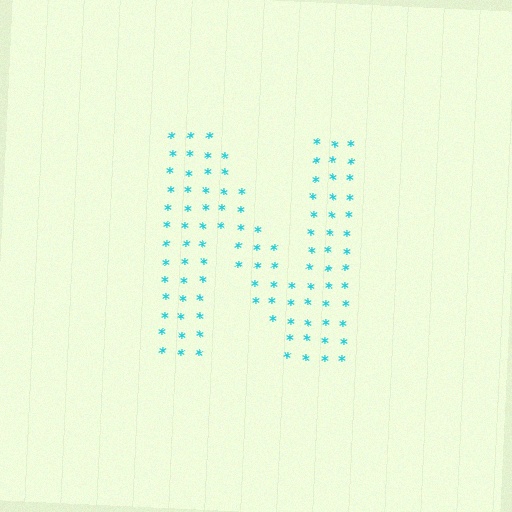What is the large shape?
The large shape is the letter N.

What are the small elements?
The small elements are asterisks.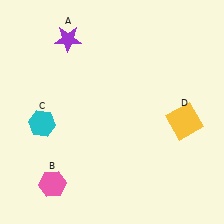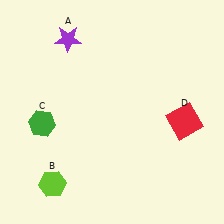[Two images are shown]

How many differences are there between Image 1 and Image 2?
There are 3 differences between the two images.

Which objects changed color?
B changed from pink to lime. C changed from cyan to green. D changed from yellow to red.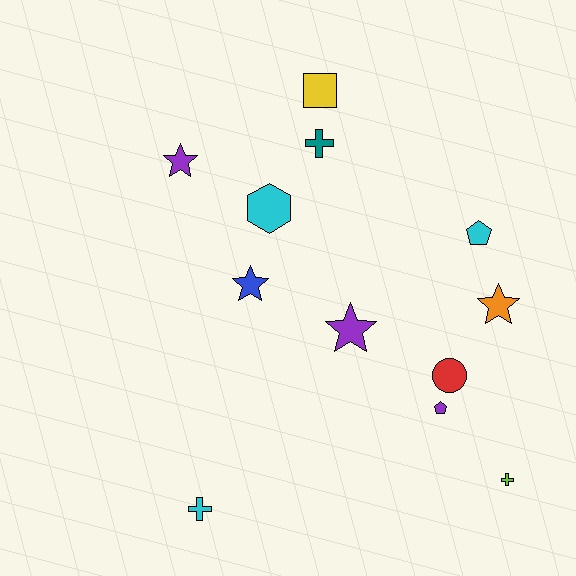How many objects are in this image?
There are 12 objects.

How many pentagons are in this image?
There are 2 pentagons.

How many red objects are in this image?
There is 1 red object.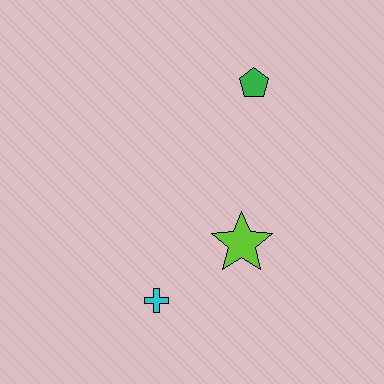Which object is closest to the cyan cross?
The lime star is closest to the cyan cross.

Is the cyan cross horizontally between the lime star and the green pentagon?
No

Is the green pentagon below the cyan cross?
No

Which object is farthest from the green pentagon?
The cyan cross is farthest from the green pentagon.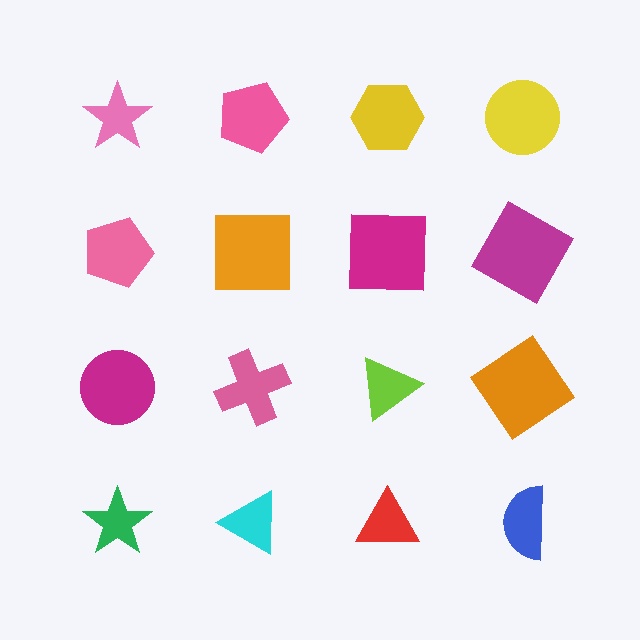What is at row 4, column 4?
A blue semicircle.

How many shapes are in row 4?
4 shapes.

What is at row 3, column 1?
A magenta circle.